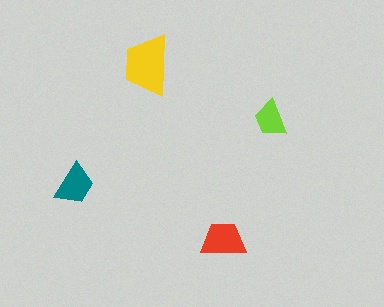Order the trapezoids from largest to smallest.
the yellow one, the red one, the teal one, the lime one.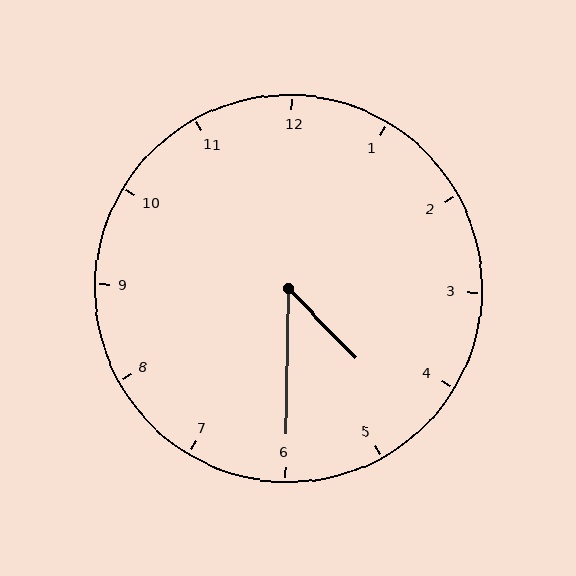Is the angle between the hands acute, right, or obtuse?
It is acute.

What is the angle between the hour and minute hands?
Approximately 45 degrees.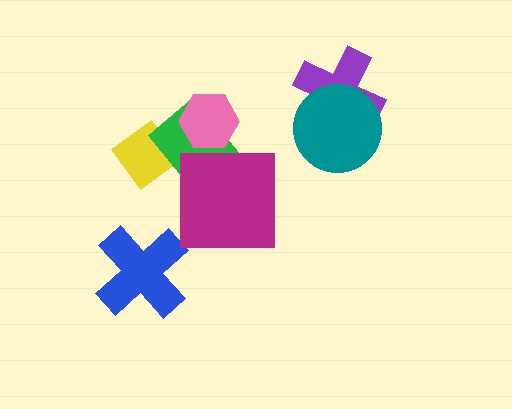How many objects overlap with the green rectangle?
3 objects overlap with the green rectangle.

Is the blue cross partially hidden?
No, no other shape covers it.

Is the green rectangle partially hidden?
Yes, it is partially covered by another shape.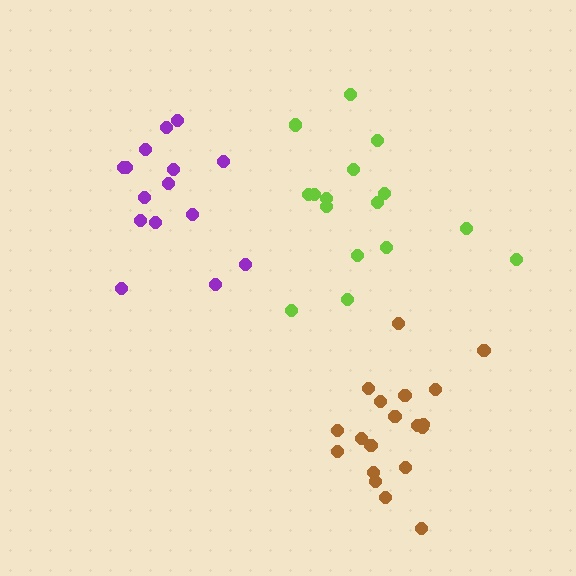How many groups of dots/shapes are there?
There are 3 groups.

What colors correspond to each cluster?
The clusters are colored: purple, lime, brown.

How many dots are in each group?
Group 1: 15 dots, Group 2: 16 dots, Group 3: 19 dots (50 total).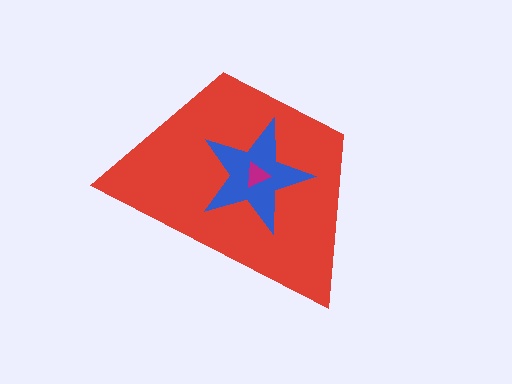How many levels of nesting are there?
3.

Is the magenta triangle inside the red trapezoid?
Yes.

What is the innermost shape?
The magenta triangle.